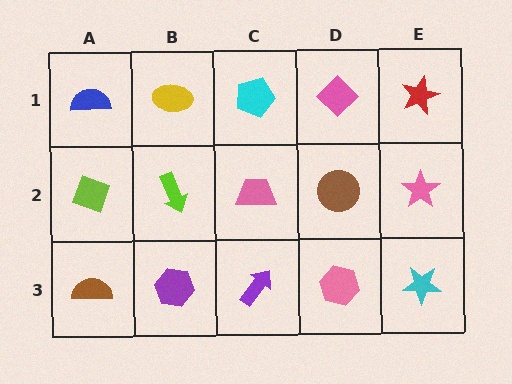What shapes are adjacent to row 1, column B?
A lime arrow (row 2, column B), a blue semicircle (row 1, column A), a cyan pentagon (row 1, column C).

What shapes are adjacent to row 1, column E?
A pink star (row 2, column E), a pink diamond (row 1, column D).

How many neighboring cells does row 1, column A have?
2.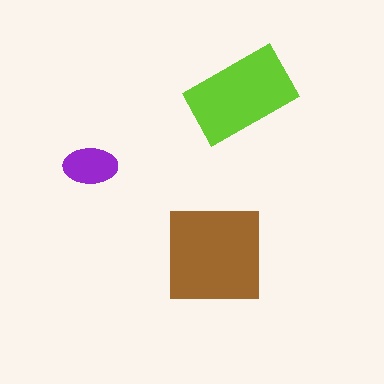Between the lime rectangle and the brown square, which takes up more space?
The brown square.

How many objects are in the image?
There are 3 objects in the image.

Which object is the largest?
The brown square.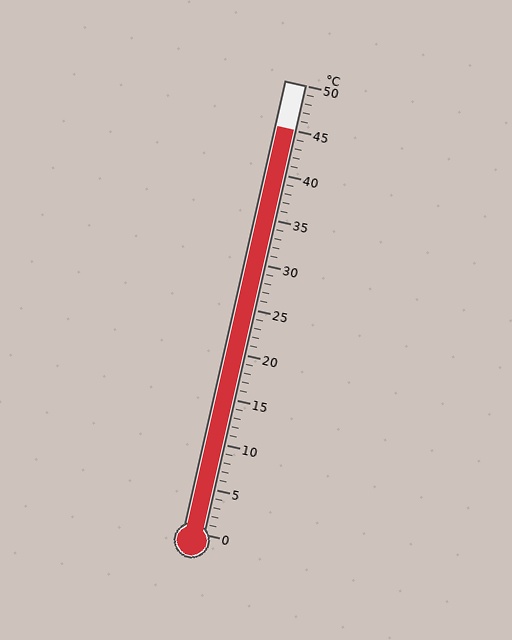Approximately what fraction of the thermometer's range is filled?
The thermometer is filled to approximately 90% of its range.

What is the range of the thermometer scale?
The thermometer scale ranges from 0°C to 50°C.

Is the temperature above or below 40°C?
The temperature is above 40°C.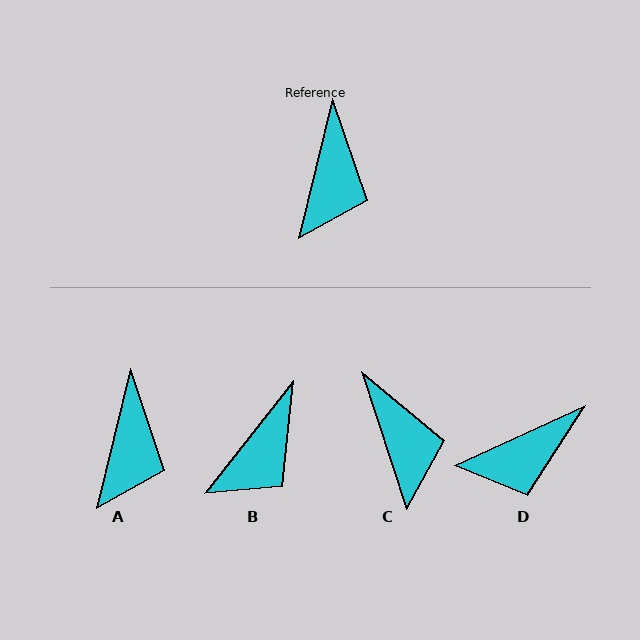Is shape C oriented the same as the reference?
No, it is off by about 32 degrees.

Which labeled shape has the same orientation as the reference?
A.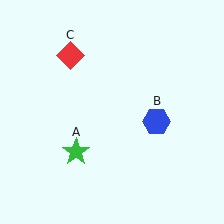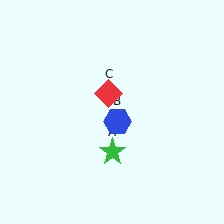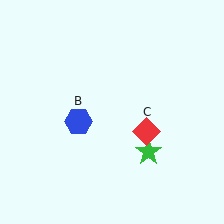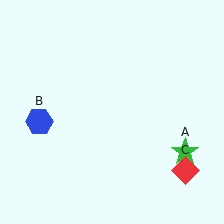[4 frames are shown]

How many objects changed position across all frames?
3 objects changed position: green star (object A), blue hexagon (object B), red diamond (object C).